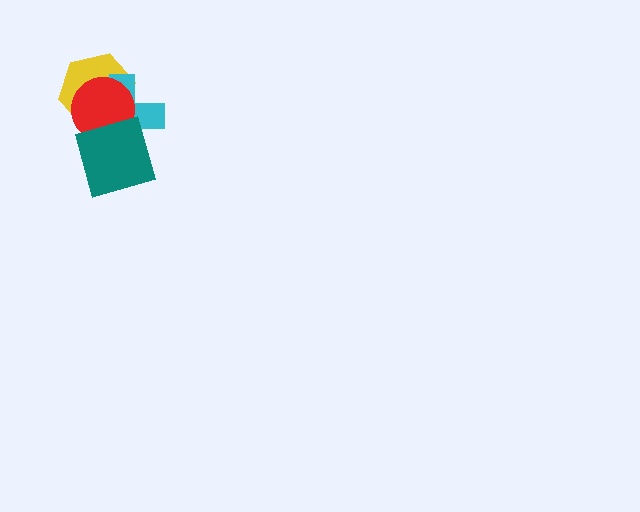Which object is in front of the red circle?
The teal diamond is in front of the red circle.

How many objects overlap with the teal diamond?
3 objects overlap with the teal diamond.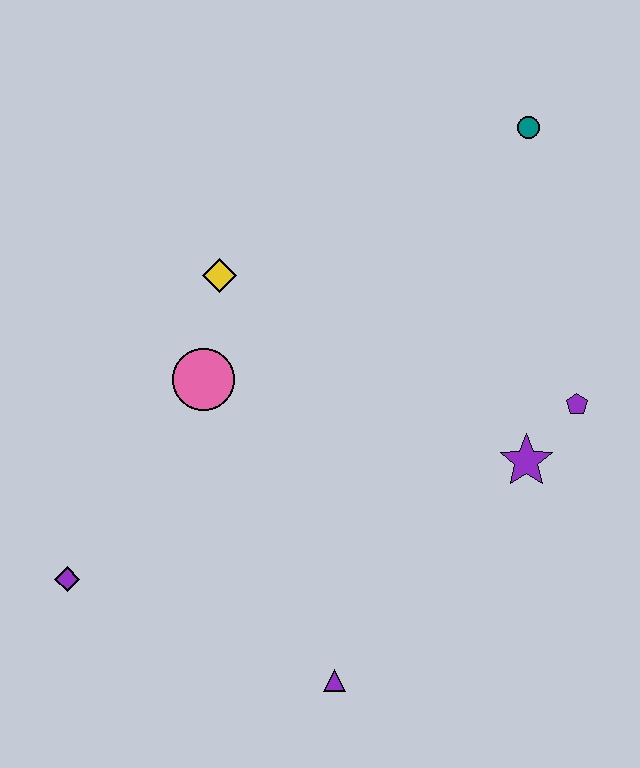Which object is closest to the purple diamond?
The pink circle is closest to the purple diamond.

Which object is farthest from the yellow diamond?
The purple triangle is farthest from the yellow diamond.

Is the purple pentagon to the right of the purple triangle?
Yes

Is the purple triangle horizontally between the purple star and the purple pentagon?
No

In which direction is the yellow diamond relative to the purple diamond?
The yellow diamond is above the purple diamond.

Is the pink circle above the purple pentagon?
Yes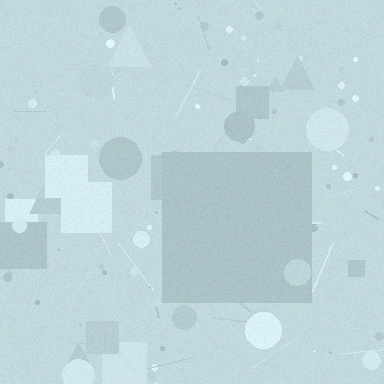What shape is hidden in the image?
A square is hidden in the image.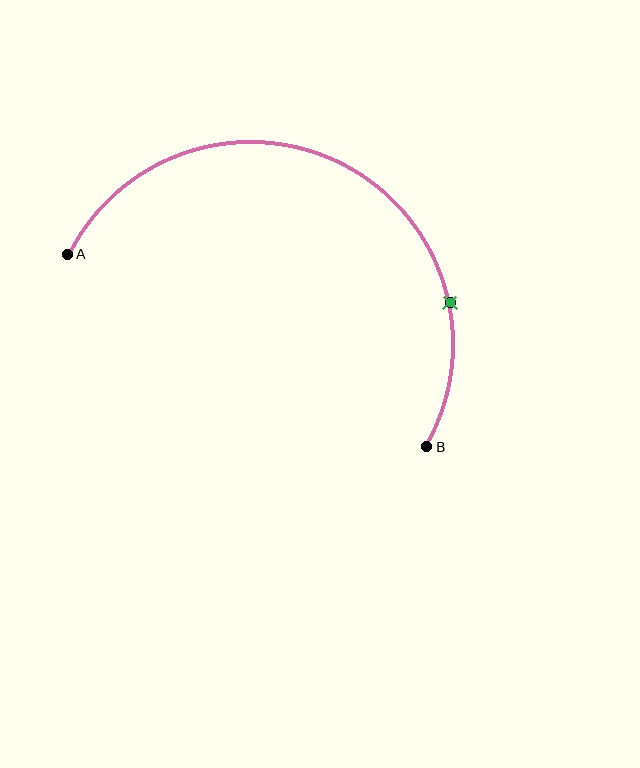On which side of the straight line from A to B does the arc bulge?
The arc bulges above the straight line connecting A and B.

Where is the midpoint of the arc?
The arc midpoint is the point on the curve farthest from the straight line joining A and B. It sits above that line.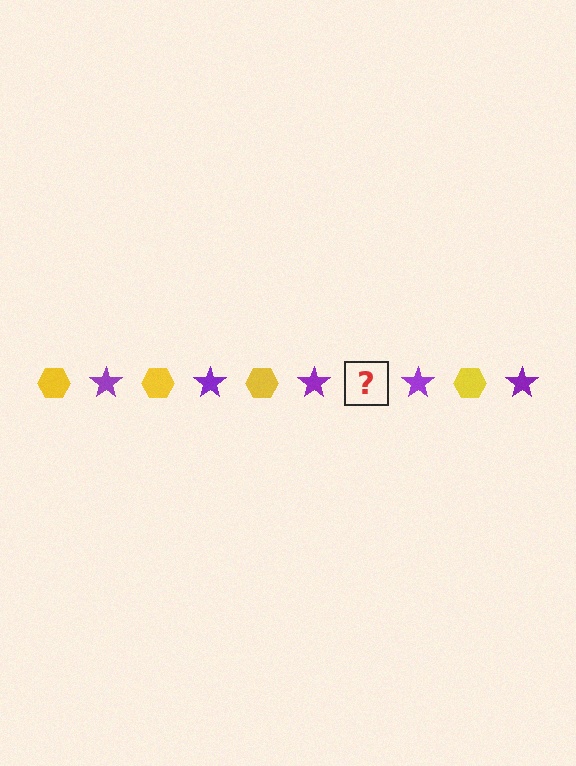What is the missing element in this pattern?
The missing element is a yellow hexagon.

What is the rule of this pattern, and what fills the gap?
The rule is that the pattern alternates between yellow hexagon and purple star. The gap should be filled with a yellow hexagon.